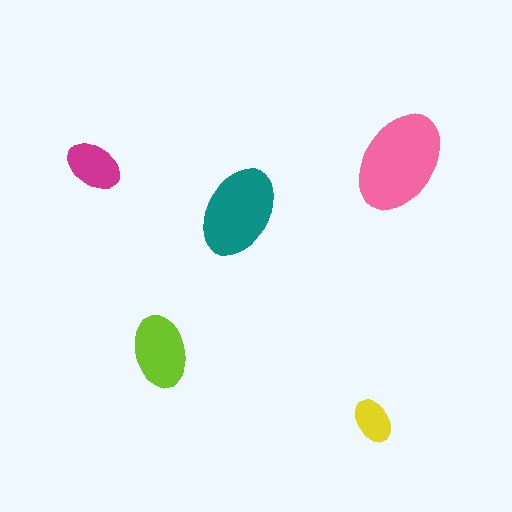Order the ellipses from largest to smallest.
the pink one, the teal one, the lime one, the magenta one, the yellow one.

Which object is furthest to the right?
The pink ellipse is rightmost.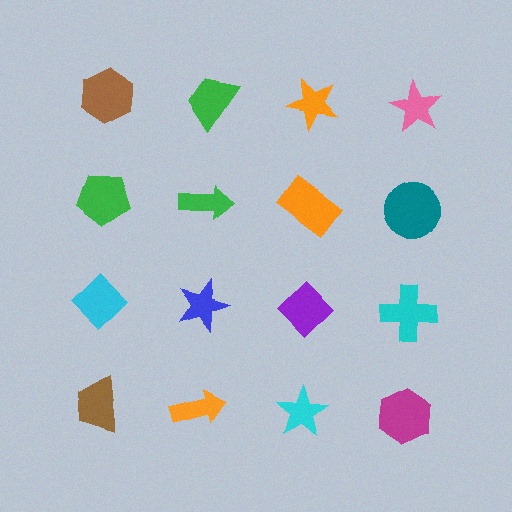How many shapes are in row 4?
4 shapes.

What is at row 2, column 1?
A green pentagon.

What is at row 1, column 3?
An orange star.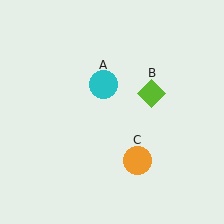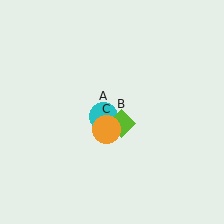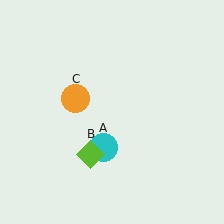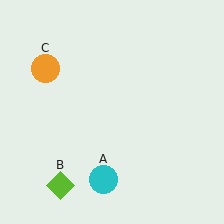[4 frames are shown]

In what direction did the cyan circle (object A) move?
The cyan circle (object A) moved down.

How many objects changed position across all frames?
3 objects changed position: cyan circle (object A), lime diamond (object B), orange circle (object C).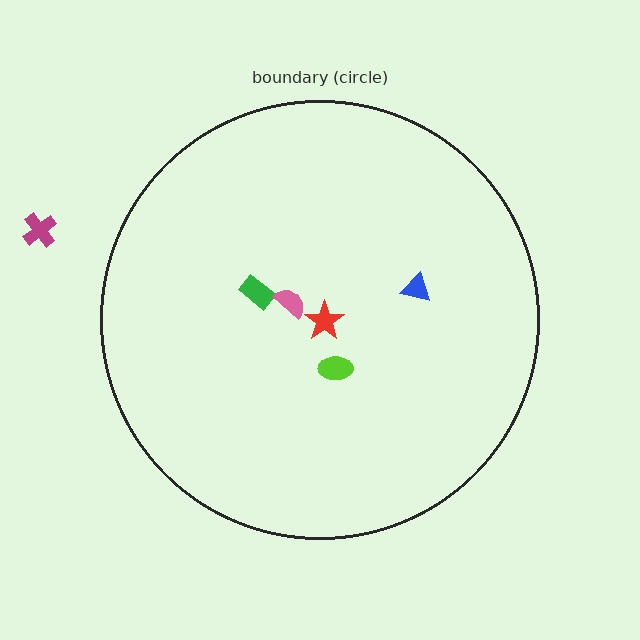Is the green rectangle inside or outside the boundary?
Inside.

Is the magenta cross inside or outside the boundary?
Outside.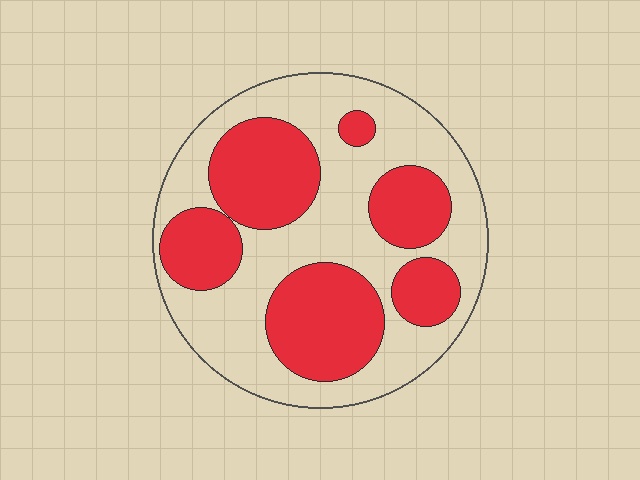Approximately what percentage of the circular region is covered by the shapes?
Approximately 40%.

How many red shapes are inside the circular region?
6.